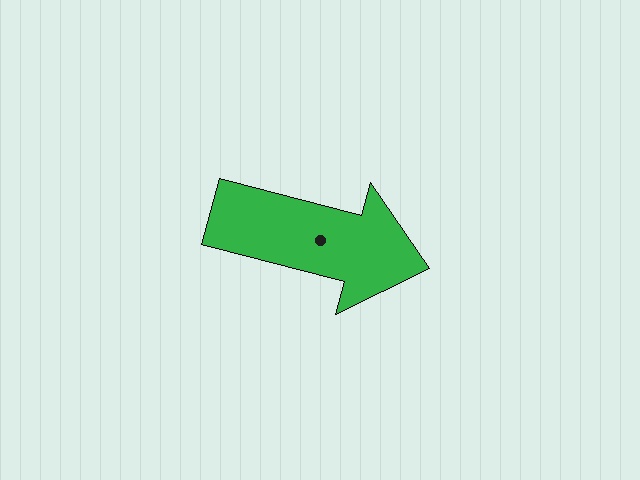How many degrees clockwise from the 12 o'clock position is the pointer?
Approximately 105 degrees.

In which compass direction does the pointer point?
East.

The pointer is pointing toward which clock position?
Roughly 3 o'clock.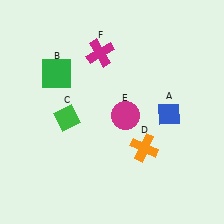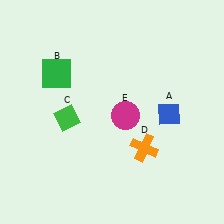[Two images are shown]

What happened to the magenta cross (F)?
The magenta cross (F) was removed in Image 2. It was in the top-left area of Image 1.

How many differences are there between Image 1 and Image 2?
There is 1 difference between the two images.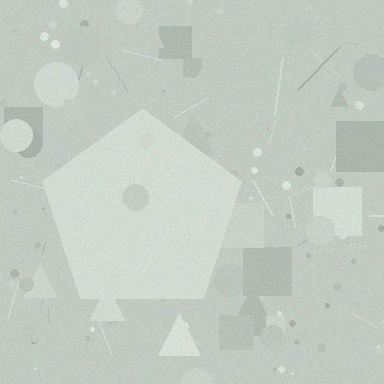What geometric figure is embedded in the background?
A pentagon is embedded in the background.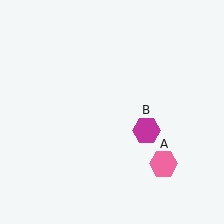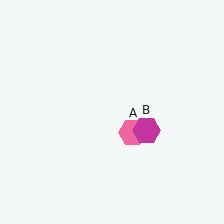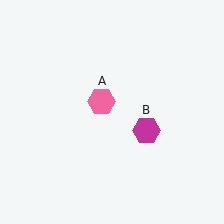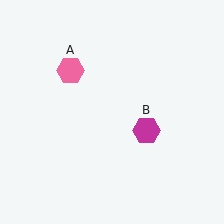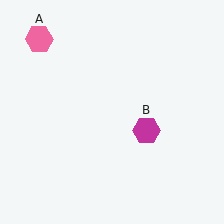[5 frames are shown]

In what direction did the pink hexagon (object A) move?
The pink hexagon (object A) moved up and to the left.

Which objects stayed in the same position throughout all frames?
Magenta hexagon (object B) remained stationary.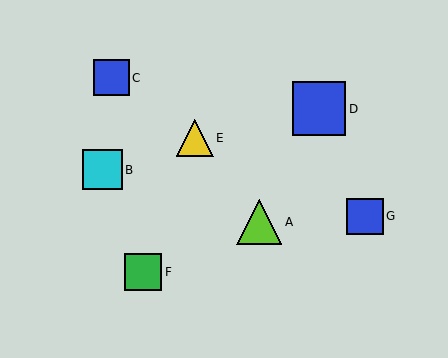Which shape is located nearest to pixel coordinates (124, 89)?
The blue square (labeled C) at (111, 78) is nearest to that location.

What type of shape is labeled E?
Shape E is a yellow triangle.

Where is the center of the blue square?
The center of the blue square is at (111, 78).